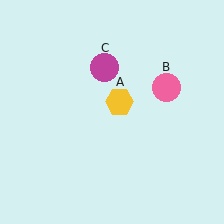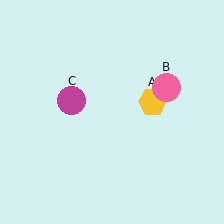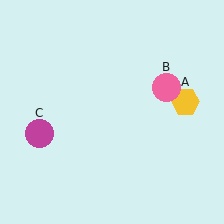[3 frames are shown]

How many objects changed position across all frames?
2 objects changed position: yellow hexagon (object A), magenta circle (object C).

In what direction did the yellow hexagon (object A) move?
The yellow hexagon (object A) moved right.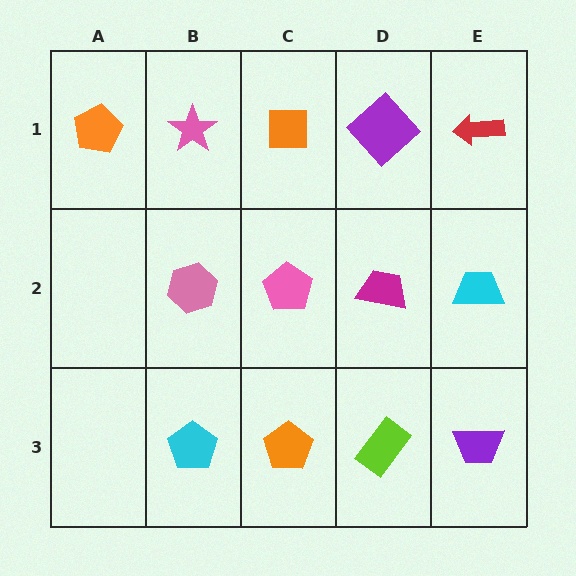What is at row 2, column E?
A cyan trapezoid.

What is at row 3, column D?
A lime rectangle.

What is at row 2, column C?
A pink pentagon.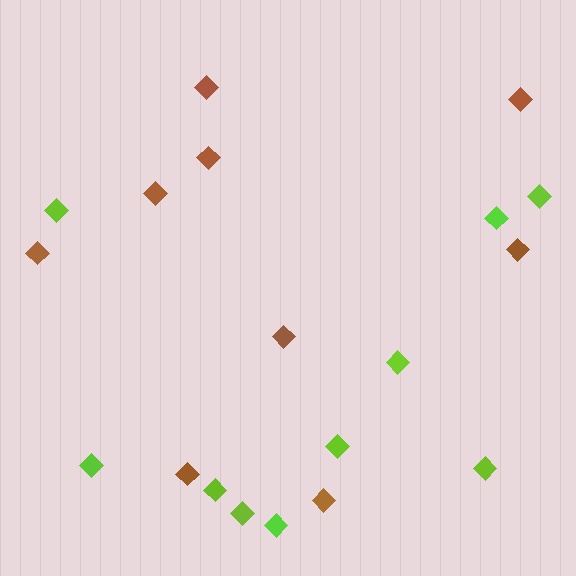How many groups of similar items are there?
There are 2 groups: one group of brown diamonds (9) and one group of lime diamonds (10).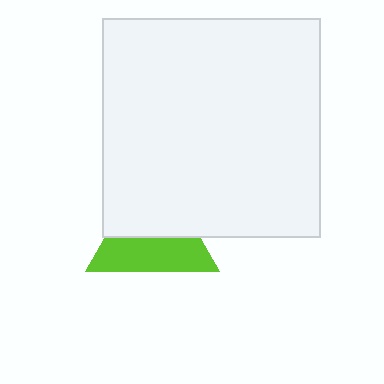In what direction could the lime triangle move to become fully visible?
The lime triangle could move down. That would shift it out from behind the white square entirely.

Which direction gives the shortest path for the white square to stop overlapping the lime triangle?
Moving up gives the shortest separation.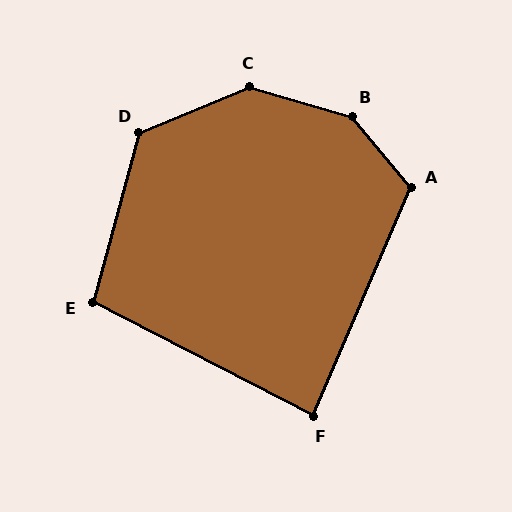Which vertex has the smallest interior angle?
F, at approximately 86 degrees.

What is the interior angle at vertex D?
Approximately 128 degrees (obtuse).